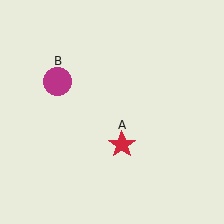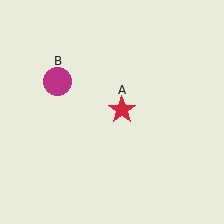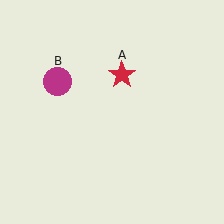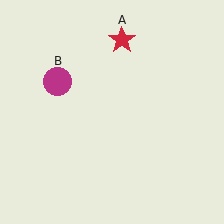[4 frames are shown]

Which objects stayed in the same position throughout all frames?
Magenta circle (object B) remained stationary.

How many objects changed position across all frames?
1 object changed position: red star (object A).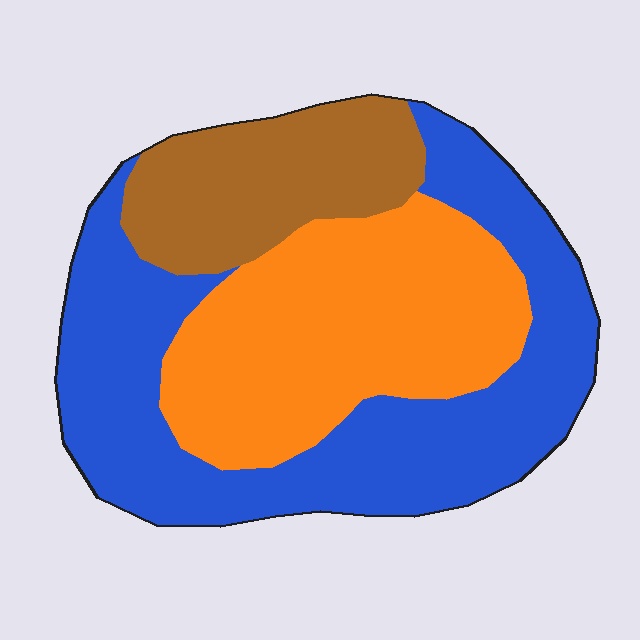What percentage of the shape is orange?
Orange covers around 35% of the shape.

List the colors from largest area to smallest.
From largest to smallest: blue, orange, brown.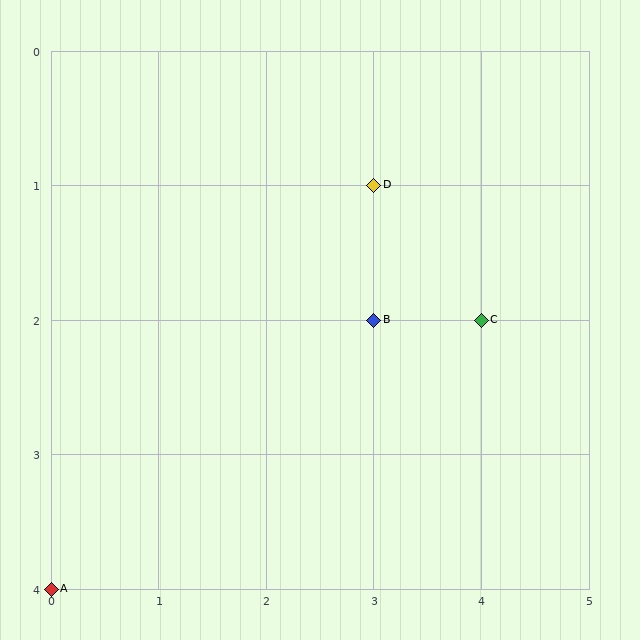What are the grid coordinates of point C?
Point C is at grid coordinates (4, 2).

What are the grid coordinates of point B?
Point B is at grid coordinates (3, 2).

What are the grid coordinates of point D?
Point D is at grid coordinates (3, 1).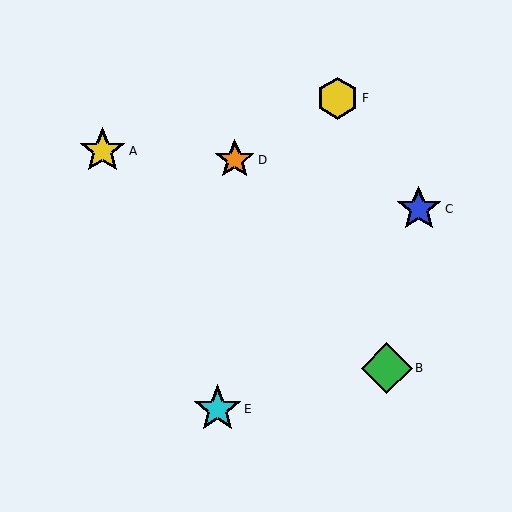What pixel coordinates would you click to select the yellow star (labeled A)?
Click at (102, 151) to select the yellow star A.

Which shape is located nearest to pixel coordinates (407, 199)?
The blue star (labeled C) at (419, 209) is nearest to that location.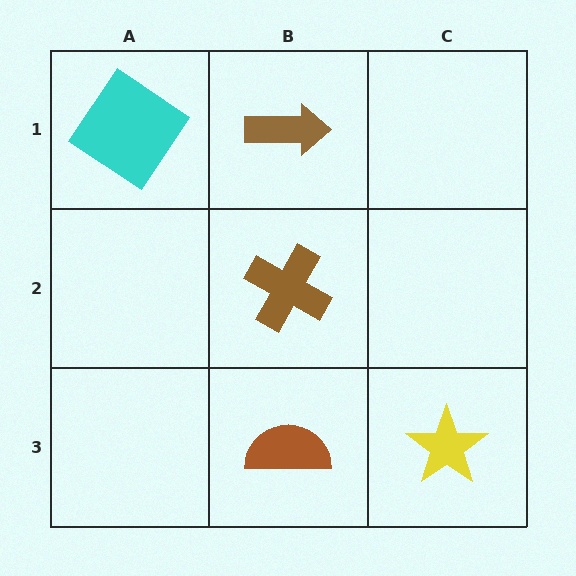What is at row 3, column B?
A brown semicircle.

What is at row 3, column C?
A yellow star.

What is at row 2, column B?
A brown cross.